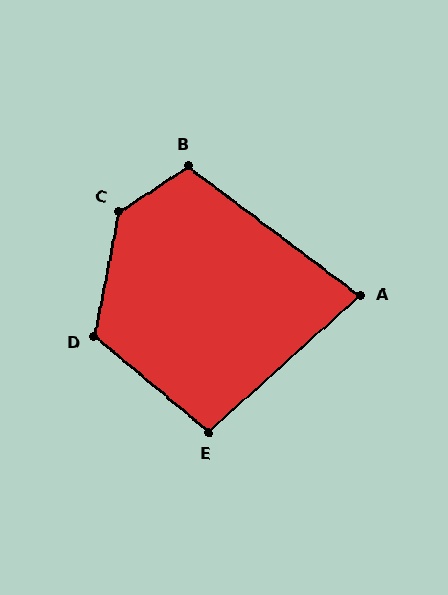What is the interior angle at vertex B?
Approximately 110 degrees (obtuse).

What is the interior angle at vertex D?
Approximately 119 degrees (obtuse).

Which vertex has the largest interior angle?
C, at approximately 134 degrees.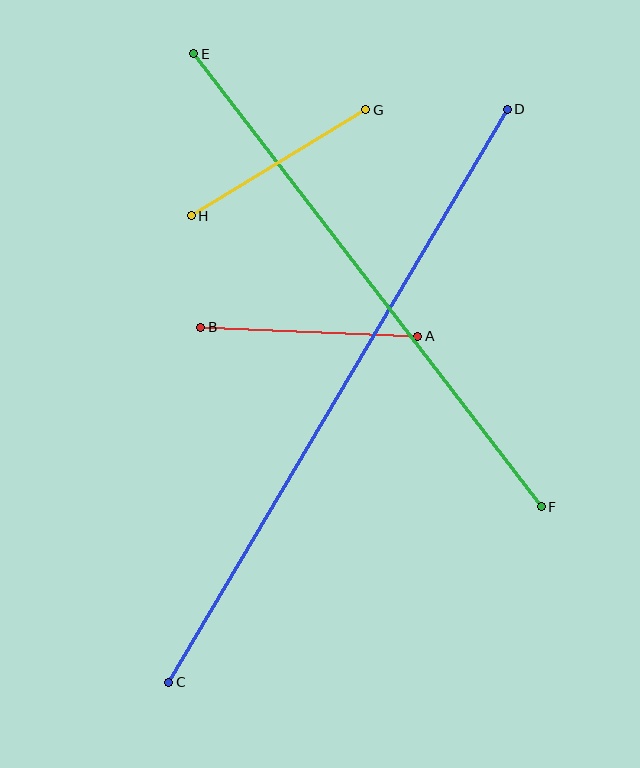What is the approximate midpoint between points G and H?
The midpoint is at approximately (278, 163) pixels.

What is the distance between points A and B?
The distance is approximately 217 pixels.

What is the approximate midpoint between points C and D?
The midpoint is at approximately (338, 396) pixels.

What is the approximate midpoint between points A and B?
The midpoint is at approximately (309, 332) pixels.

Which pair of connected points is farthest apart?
Points C and D are farthest apart.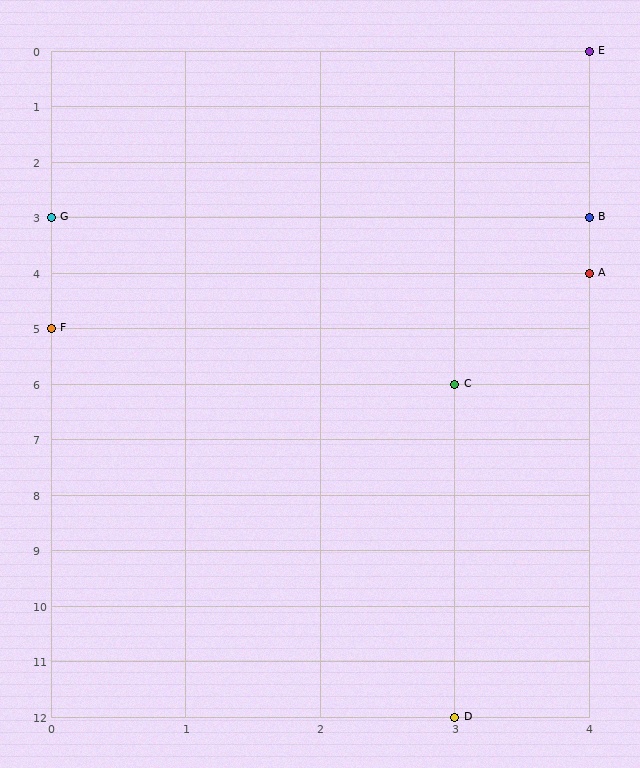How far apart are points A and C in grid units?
Points A and C are 1 column and 2 rows apart (about 2.2 grid units diagonally).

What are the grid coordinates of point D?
Point D is at grid coordinates (3, 12).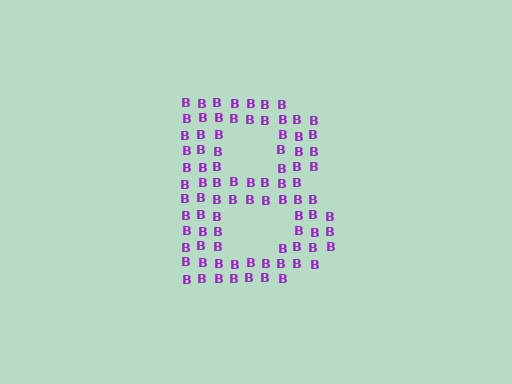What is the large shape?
The large shape is the letter B.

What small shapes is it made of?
It is made of small letter B's.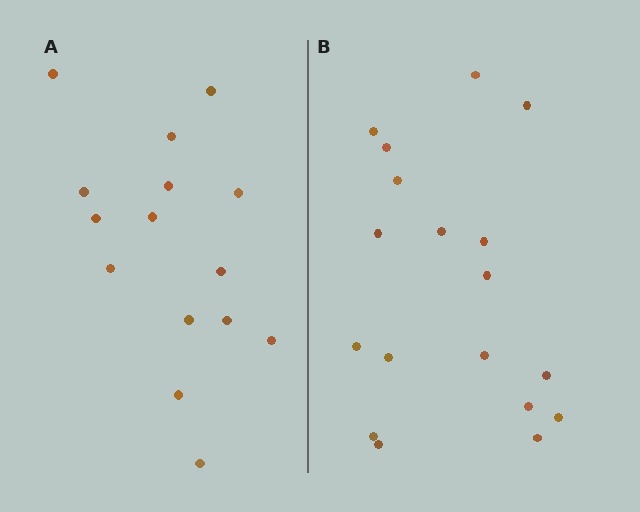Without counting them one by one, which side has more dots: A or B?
Region B (the right region) has more dots.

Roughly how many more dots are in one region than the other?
Region B has just a few more — roughly 2 or 3 more dots than region A.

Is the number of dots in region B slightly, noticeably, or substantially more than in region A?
Region B has only slightly more — the two regions are fairly close. The ratio is roughly 1.2 to 1.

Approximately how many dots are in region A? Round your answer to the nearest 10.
About 20 dots. (The exact count is 15, which rounds to 20.)